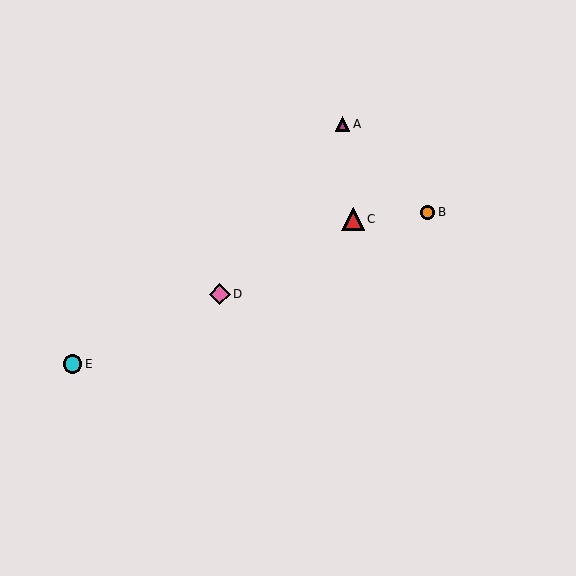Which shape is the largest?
The red triangle (labeled C) is the largest.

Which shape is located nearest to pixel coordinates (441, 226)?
The orange circle (labeled B) at (427, 212) is nearest to that location.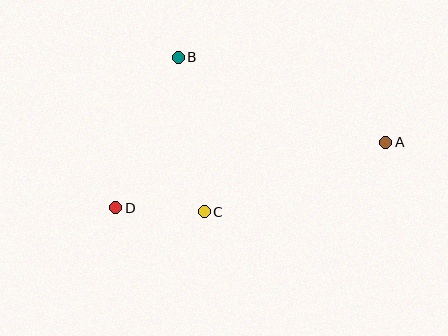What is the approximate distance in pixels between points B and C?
The distance between B and C is approximately 157 pixels.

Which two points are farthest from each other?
Points A and D are farthest from each other.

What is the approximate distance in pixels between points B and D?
The distance between B and D is approximately 163 pixels.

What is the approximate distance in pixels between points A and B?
The distance between A and B is approximately 224 pixels.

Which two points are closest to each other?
Points C and D are closest to each other.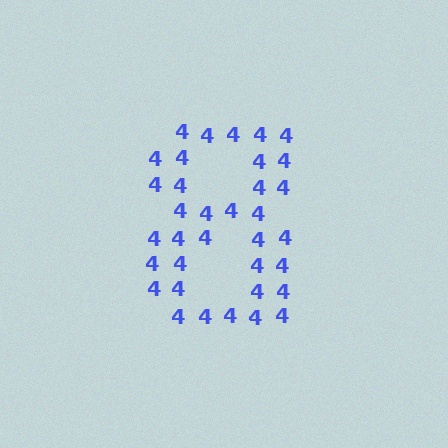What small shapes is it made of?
It is made of small digit 4's.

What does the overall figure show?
The overall figure shows the digit 8.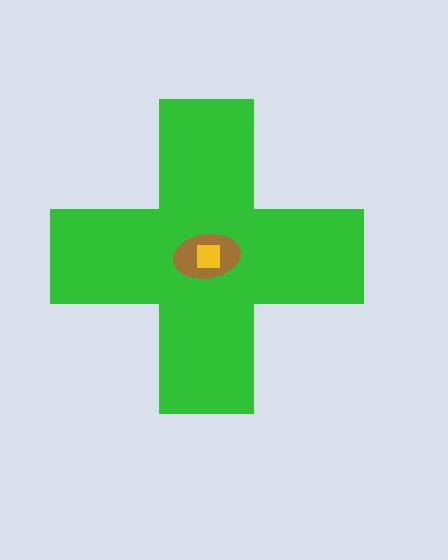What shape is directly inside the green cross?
The brown ellipse.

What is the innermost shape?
The yellow square.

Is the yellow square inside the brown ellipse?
Yes.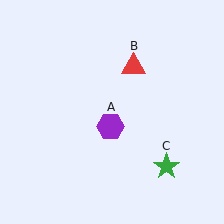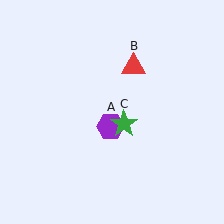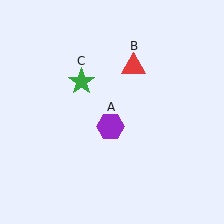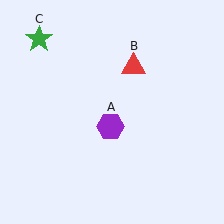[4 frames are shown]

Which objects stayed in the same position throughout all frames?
Purple hexagon (object A) and red triangle (object B) remained stationary.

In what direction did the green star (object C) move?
The green star (object C) moved up and to the left.